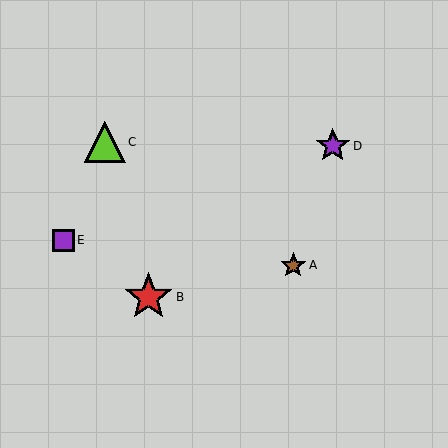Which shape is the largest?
The red star (labeled B) is the largest.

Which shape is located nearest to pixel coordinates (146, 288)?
The red star (labeled B) at (148, 297) is nearest to that location.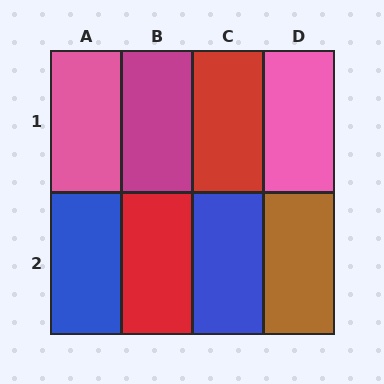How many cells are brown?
1 cell is brown.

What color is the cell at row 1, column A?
Pink.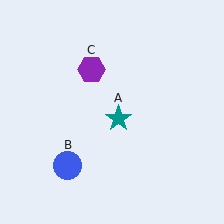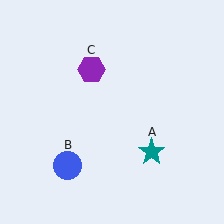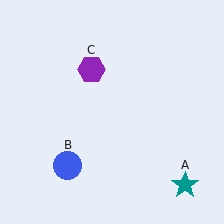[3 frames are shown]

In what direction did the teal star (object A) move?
The teal star (object A) moved down and to the right.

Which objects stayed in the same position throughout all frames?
Blue circle (object B) and purple hexagon (object C) remained stationary.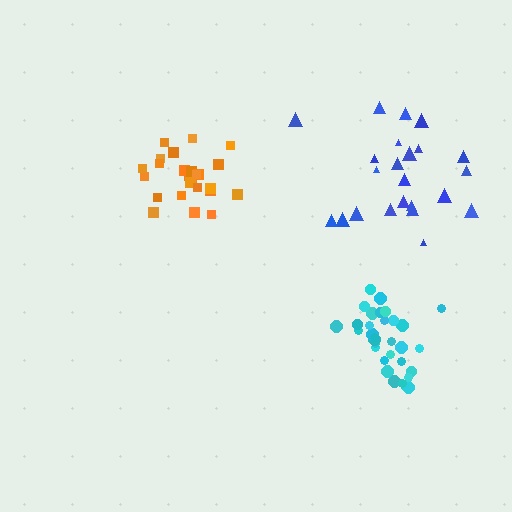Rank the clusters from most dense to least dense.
orange, cyan, blue.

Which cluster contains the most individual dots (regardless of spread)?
Cyan (32).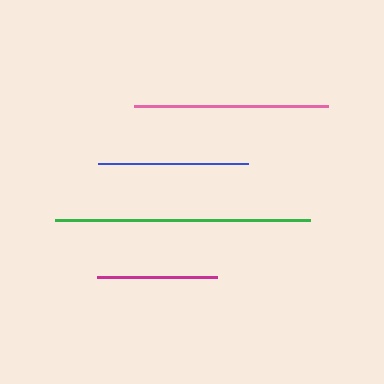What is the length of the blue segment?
The blue segment is approximately 150 pixels long.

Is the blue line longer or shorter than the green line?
The green line is longer than the blue line.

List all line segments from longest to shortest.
From longest to shortest: green, pink, blue, magenta.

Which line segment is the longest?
The green line is the longest at approximately 255 pixels.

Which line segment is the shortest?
The magenta line is the shortest at approximately 120 pixels.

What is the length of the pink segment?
The pink segment is approximately 195 pixels long.